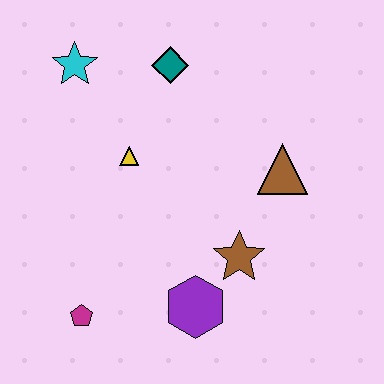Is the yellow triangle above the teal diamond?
No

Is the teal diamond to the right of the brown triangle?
No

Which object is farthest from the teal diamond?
The magenta pentagon is farthest from the teal diamond.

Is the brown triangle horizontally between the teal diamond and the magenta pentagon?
No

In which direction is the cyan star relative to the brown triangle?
The cyan star is to the left of the brown triangle.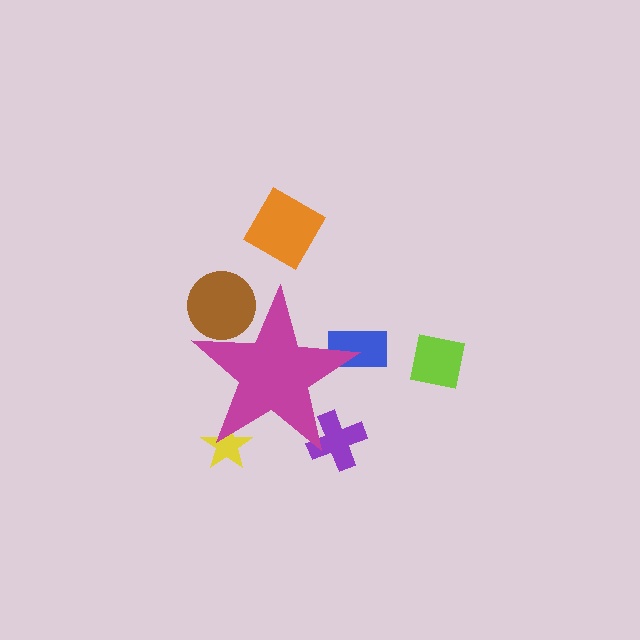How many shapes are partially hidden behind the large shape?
4 shapes are partially hidden.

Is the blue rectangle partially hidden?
Yes, the blue rectangle is partially hidden behind the magenta star.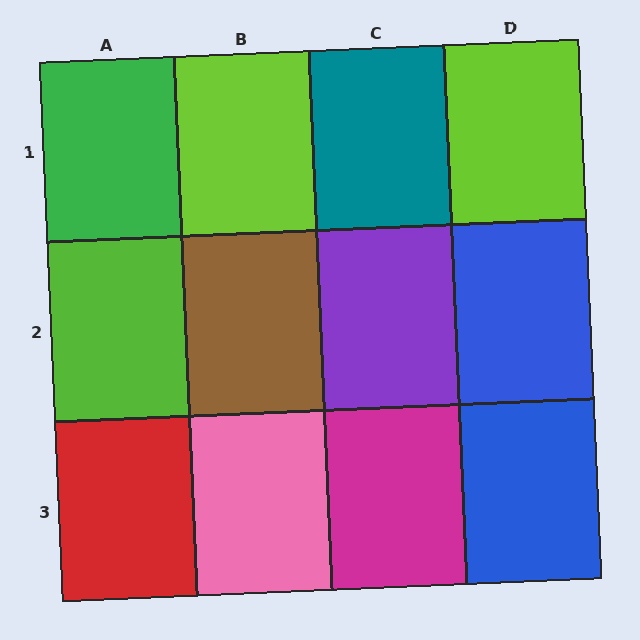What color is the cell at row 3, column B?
Pink.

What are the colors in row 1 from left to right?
Green, lime, teal, lime.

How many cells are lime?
3 cells are lime.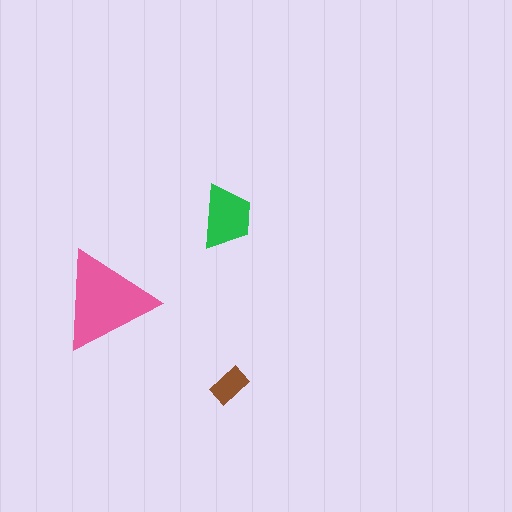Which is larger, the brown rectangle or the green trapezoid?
The green trapezoid.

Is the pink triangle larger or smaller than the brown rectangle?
Larger.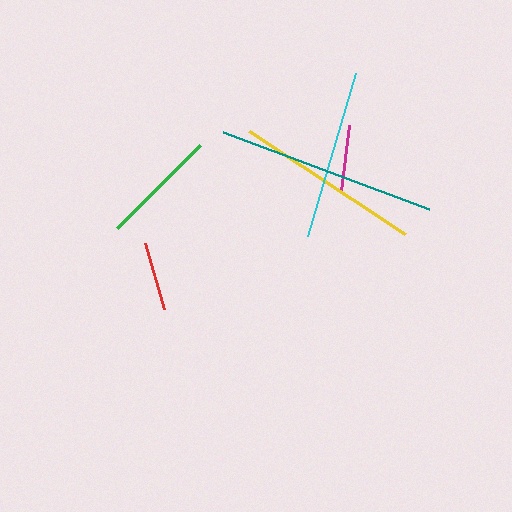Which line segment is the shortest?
The magenta line is the shortest at approximately 67 pixels.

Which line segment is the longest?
The teal line is the longest at approximately 219 pixels.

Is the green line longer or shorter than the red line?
The green line is longer than the red line.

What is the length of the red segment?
The red segment is approximately 68 pixels long.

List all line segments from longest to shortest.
From longest to shortest: teal, yellow, cyan, green, red, magenta.